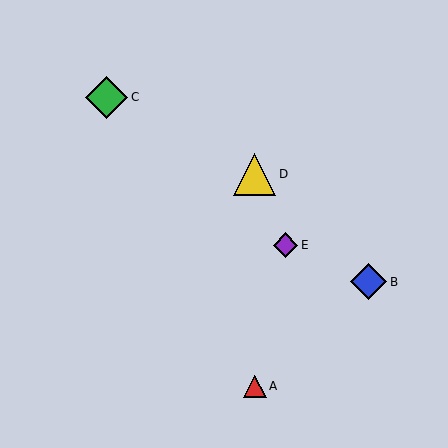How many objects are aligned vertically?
2 objects (A, D) are aligned vertically.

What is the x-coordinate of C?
Object C is at x≈107.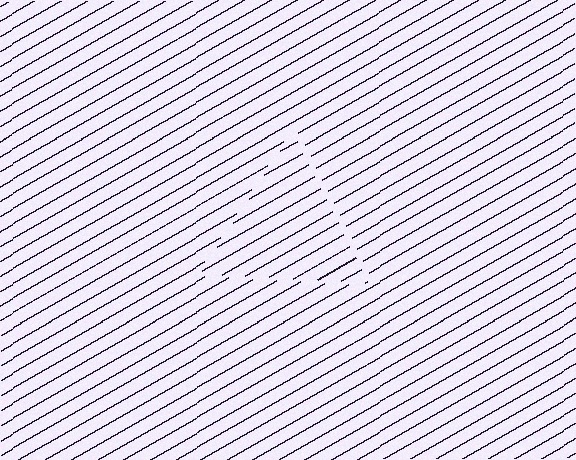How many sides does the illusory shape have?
3 sides — the line-ends trace a triangle.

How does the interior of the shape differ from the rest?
The interior of the shape contains the same grating, shifted by half a period — the contour is defined by the phase discontinuity where line-ends from the inner and outer gratings abut.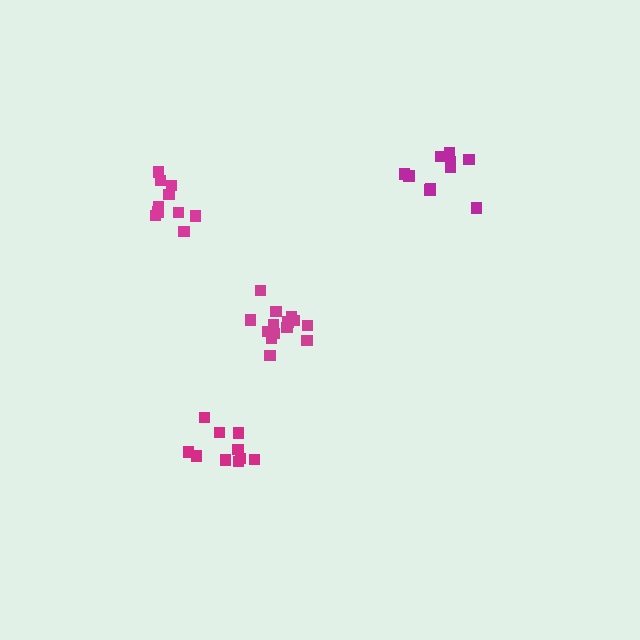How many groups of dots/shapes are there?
There are 4 groups.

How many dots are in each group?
Group 1: 10 dots, Group 2: 14 dots, Group 3: 10 dots, Group 4: 10 dots (44 total).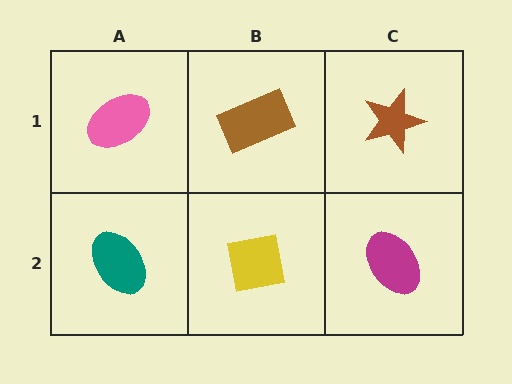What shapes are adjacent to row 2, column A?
A pink ellipse (row 1, column A), a yellow square (row 2, column B).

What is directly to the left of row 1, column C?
A brown rectangle.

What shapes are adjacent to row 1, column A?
A teal ellipse (row 2, column A), a brown rectangle (row 1, column B).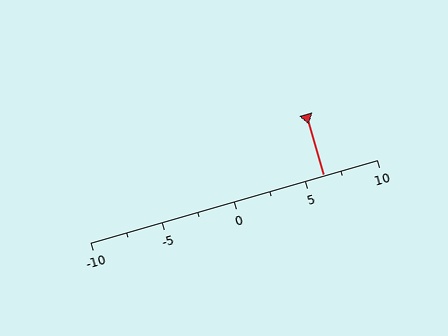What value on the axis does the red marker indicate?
The marker indicates approximately 6.2.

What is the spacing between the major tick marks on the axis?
The major ticks are spaced 5 apart.